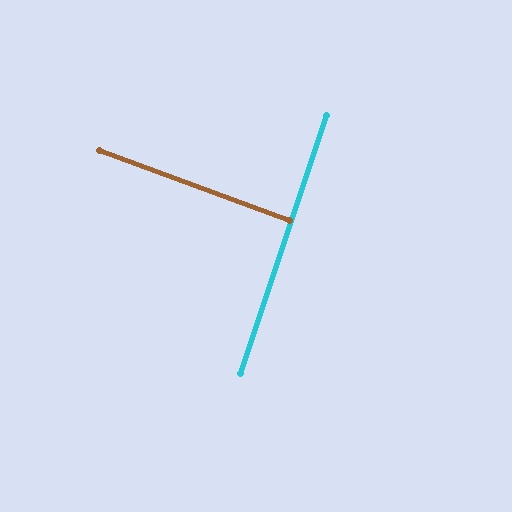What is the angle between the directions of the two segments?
Approximately 88 degrees.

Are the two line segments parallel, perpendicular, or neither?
Perpendicular — they meet at approximately 88°.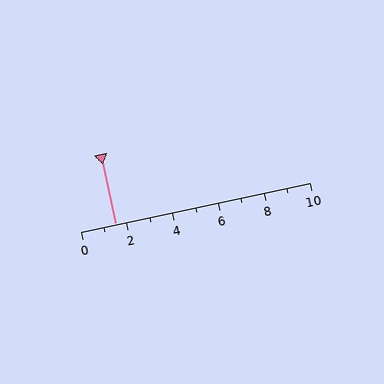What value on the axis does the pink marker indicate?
The marker indicates approximately 1.5.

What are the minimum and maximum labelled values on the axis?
The axis runs from 0 to 10.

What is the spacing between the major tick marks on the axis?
The major ticks are spaced 2 apart.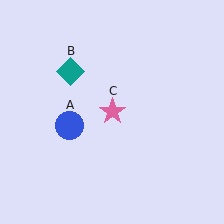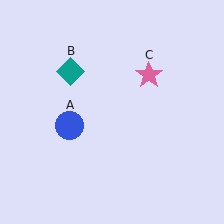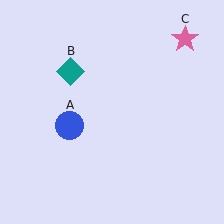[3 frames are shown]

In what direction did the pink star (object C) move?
The pink star (object C) moved up and to the right.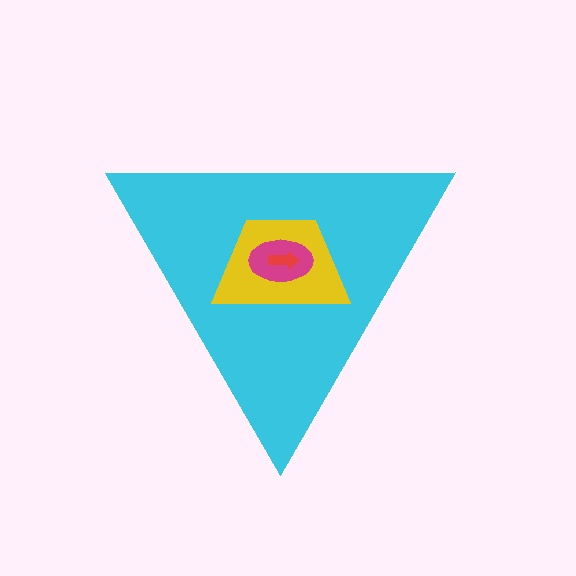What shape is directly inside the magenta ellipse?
The red arrow.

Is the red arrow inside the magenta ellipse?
Yes.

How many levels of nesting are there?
4.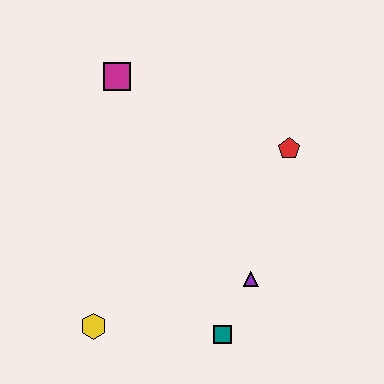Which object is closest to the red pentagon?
The purple triangle is closest to the red pentagon.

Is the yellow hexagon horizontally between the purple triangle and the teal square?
No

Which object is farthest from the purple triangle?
The magenta square is farthest from the purple triangle.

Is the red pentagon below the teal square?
No